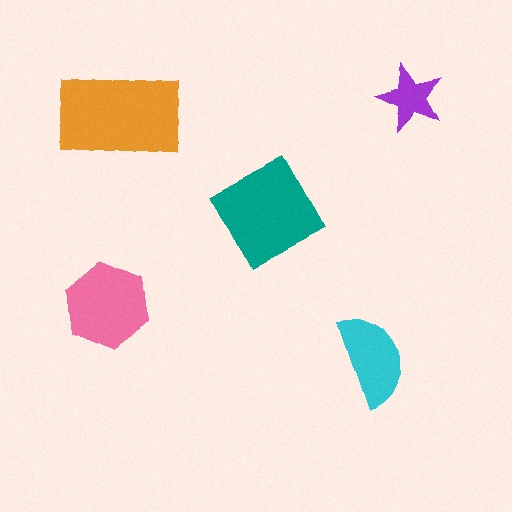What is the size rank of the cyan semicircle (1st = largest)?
4th.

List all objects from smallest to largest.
The purple star, the cyan semicircle, the pink hexagon, the teal square, the orange rectangle.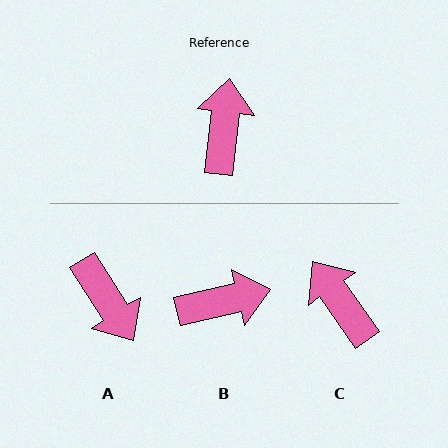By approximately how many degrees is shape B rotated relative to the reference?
Approximately 70 degrees clockwise.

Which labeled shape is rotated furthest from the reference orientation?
A, about 141 degrees away.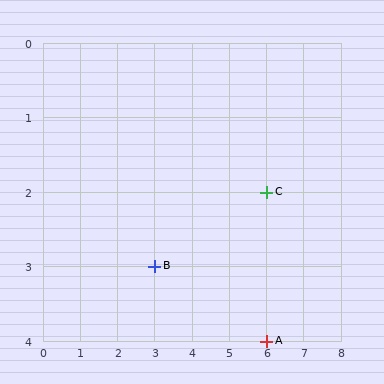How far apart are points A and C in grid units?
Points A and C are 2 rows apart.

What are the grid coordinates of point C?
Point C is at grid coordinates (6, 2).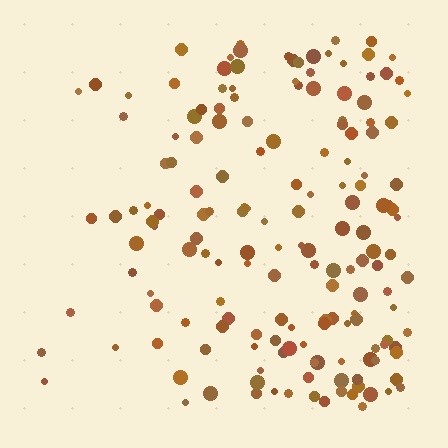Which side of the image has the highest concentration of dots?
The right.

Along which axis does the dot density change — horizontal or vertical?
Horizontal.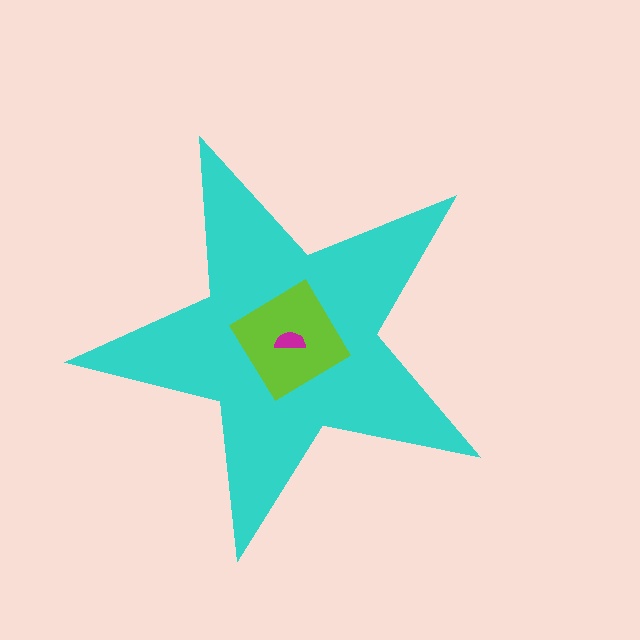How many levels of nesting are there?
3.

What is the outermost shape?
The cyan star.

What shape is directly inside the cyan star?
The lime diamond.